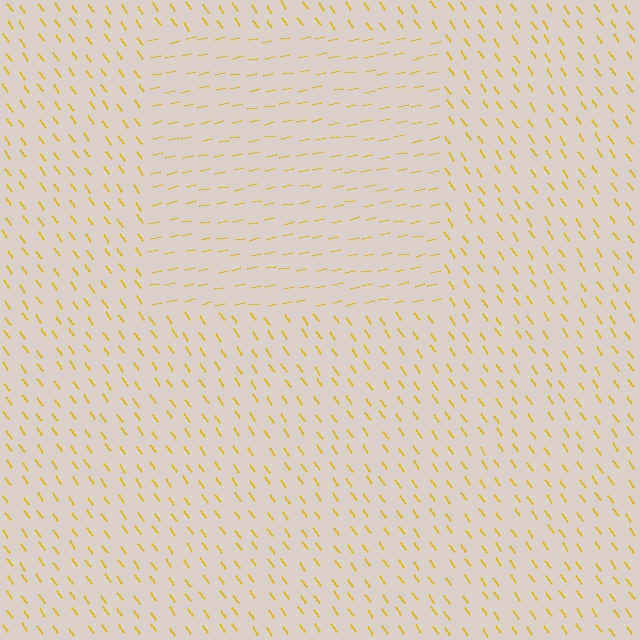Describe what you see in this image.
The image is filled with small yellow line segments. A rectangle region in the image has lines oriented differently from the surrounding lines, creating a visible texture boundary.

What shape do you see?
I see a rectangle.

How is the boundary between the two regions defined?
The boundary is defined purely by a change in line orientation (approximately 67 degrees difference). All lines are the same color and thickness.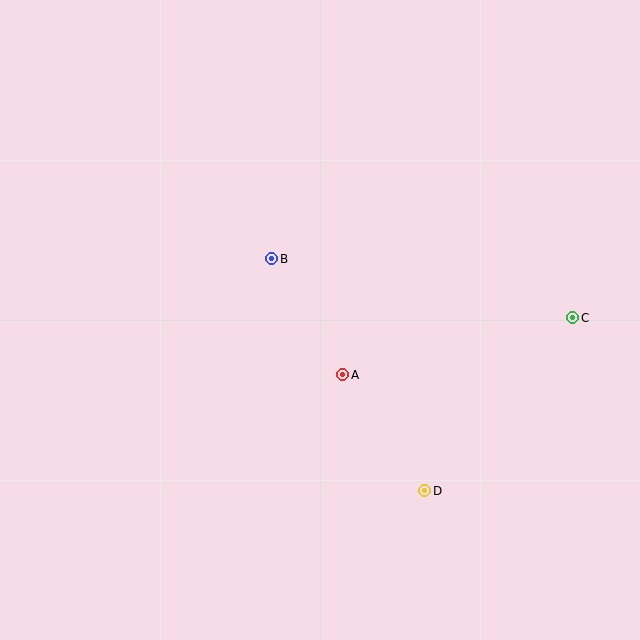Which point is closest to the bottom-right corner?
Point D is closest to the bottom-right corner.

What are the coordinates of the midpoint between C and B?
The midpoint between C and B is at (422, 288).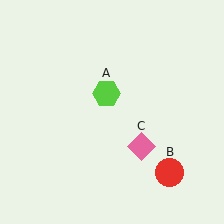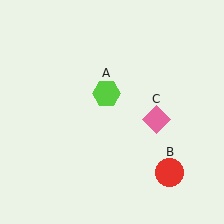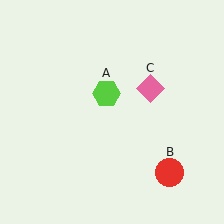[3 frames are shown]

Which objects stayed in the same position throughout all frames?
Lime hexagon (object A) and red circle (object B) remained stationary.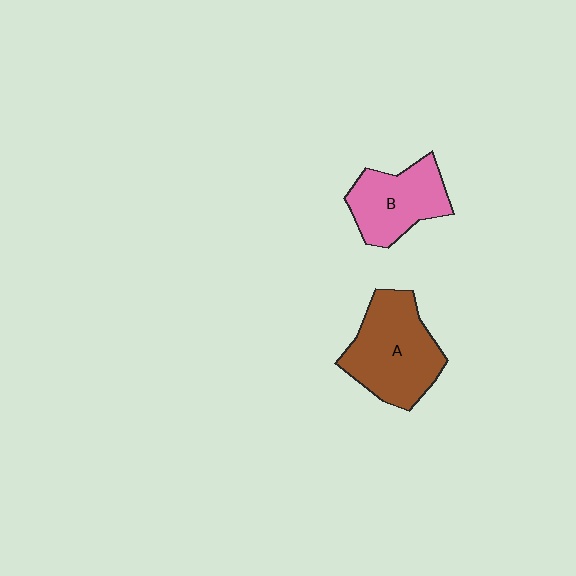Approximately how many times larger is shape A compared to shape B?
Approximately 1.3 times.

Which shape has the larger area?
Shape A (brown).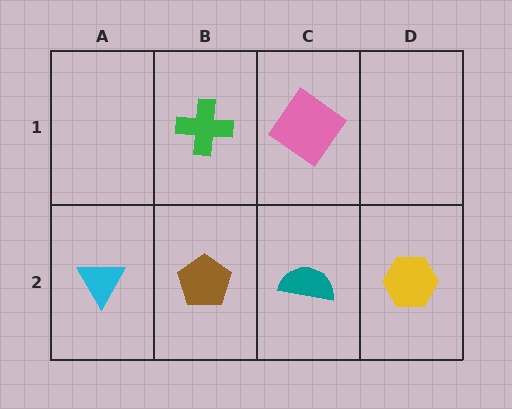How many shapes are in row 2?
4 shapes.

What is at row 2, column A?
A cyan triangle.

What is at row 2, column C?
A teal semicircle.